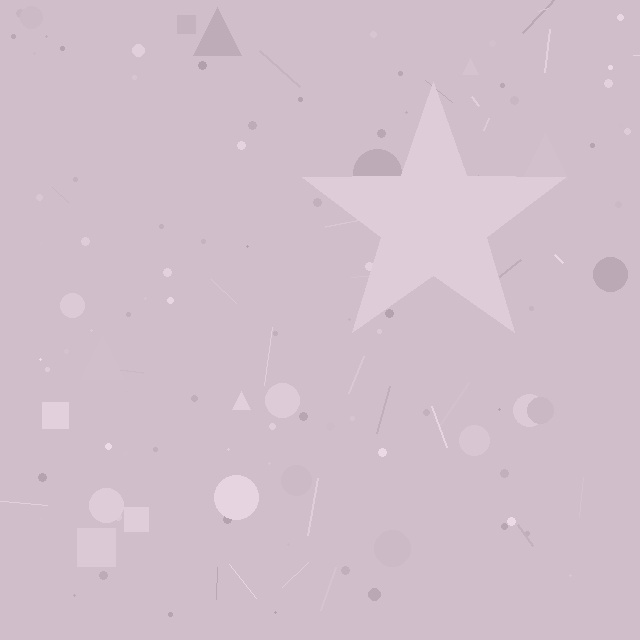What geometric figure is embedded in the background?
A star is embedded in the background.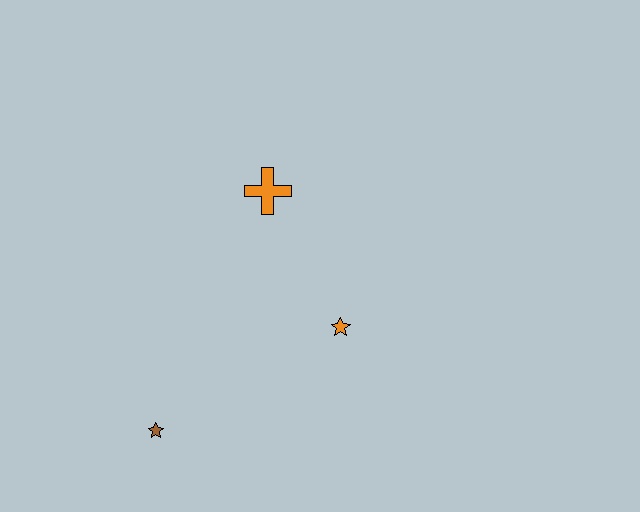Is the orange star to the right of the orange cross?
Yes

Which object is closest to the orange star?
The orange cross is closest to the orange star.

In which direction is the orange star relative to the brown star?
The orange star is to the right of the brown star.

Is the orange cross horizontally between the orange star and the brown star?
Yes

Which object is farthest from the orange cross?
The brown star is farthest from the orange cross.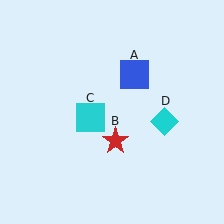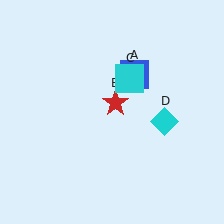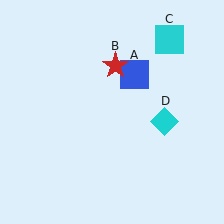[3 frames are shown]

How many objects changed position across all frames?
2 objects changed position: red star (object B), cyan square (object C).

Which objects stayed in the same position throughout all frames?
Blue square (object A) and cyan diamond (object D) remained stationary.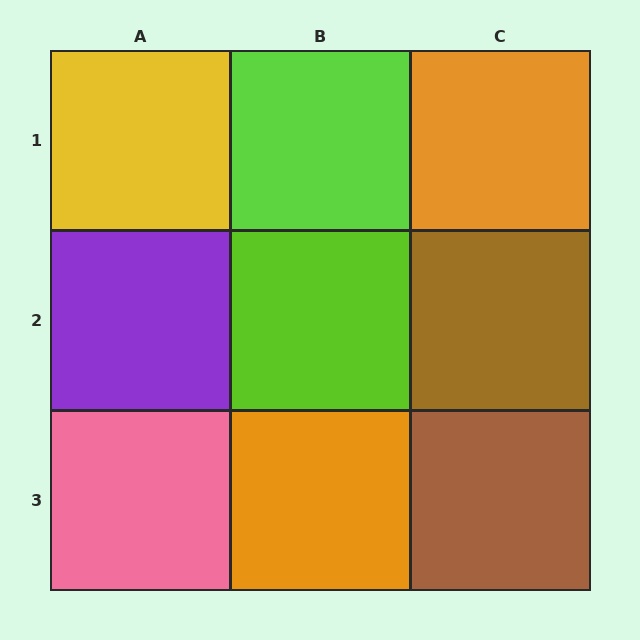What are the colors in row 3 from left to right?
Pink, orange, brown.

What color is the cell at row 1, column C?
Orange.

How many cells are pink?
1 cell is pink.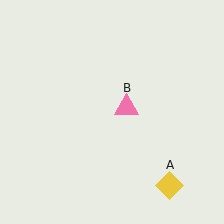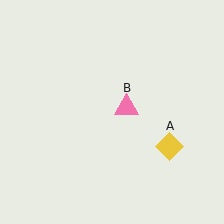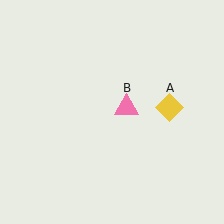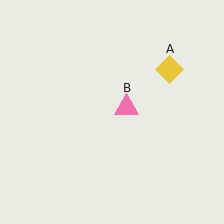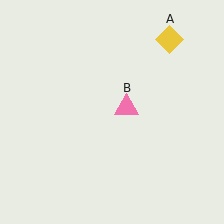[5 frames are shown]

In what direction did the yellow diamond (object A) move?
The yellow diamond (object A) moved up.